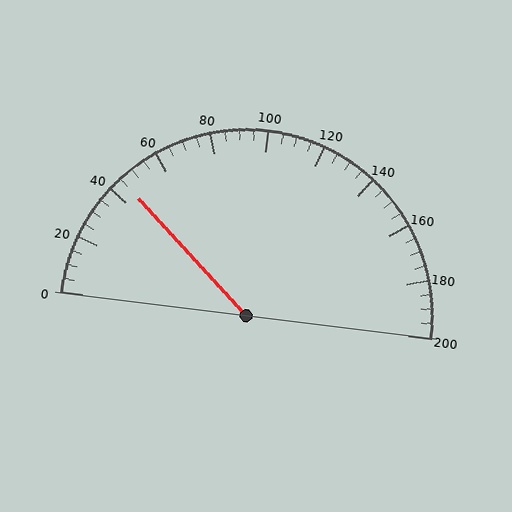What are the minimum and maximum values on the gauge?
The gauge ranges from 0 to 200.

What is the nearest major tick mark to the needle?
The nearest major tick mark is 40.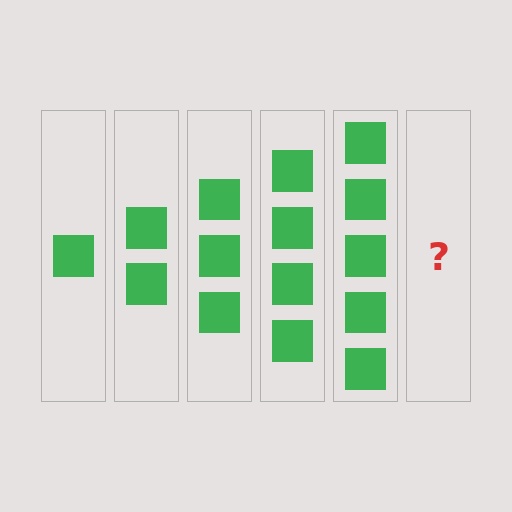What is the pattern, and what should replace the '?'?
The pattern is that each step adds one more square. The '?' should be 6 squares.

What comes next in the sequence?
The next element should be 6 squares.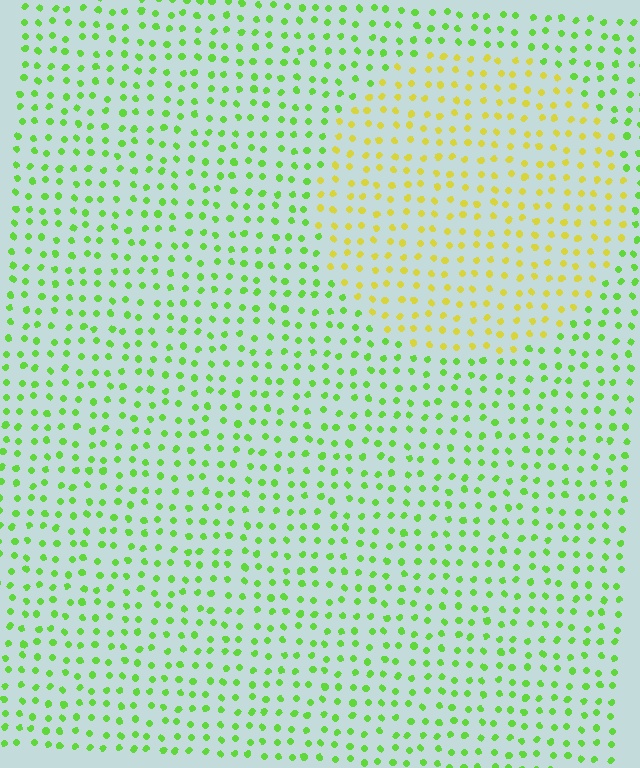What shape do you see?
I see a circle.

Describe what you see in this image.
The image is filled with small lime elements in a uniform arrangement. A circle-shaped region is visible where the elements are tinted to a slightly different hue, forming a subtle color boundary.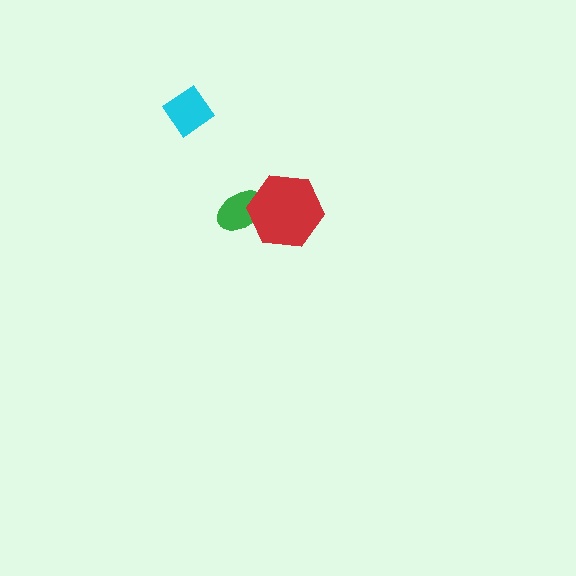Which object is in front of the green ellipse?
The red hexagon is in front of the green ellipse.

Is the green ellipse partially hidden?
Yes, it is partially covered by another shape.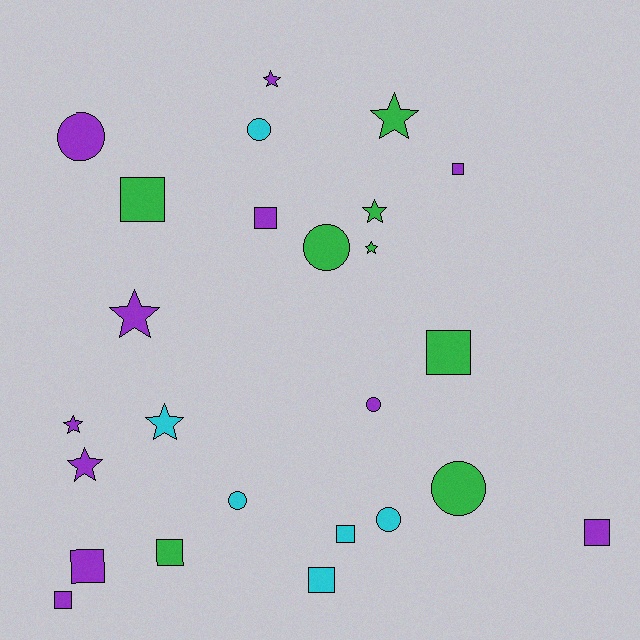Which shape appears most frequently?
Square, with 10 objects.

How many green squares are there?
There are 3 green squares.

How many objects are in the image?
There are 25 objects.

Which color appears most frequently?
Purple, with 11 objects.